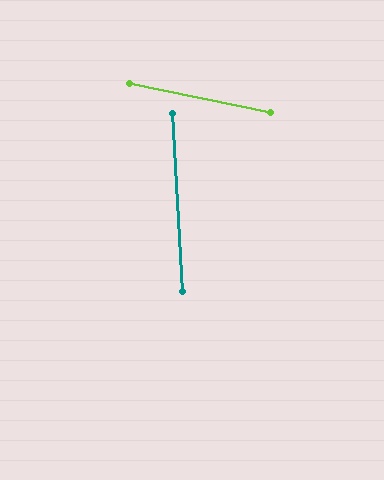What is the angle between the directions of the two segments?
Approximately 75 degrees.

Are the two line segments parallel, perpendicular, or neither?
Neither parallel nor perpendicular — they differ by about 75°.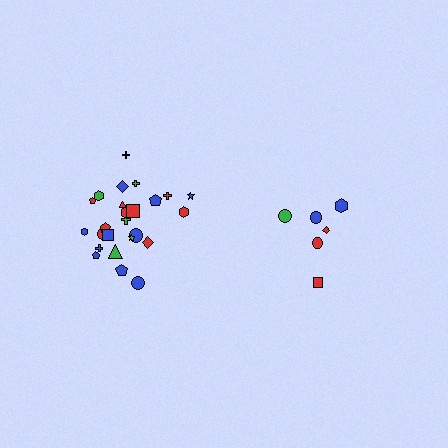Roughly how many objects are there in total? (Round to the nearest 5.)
Roughly 30 objects in total.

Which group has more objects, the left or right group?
The left group.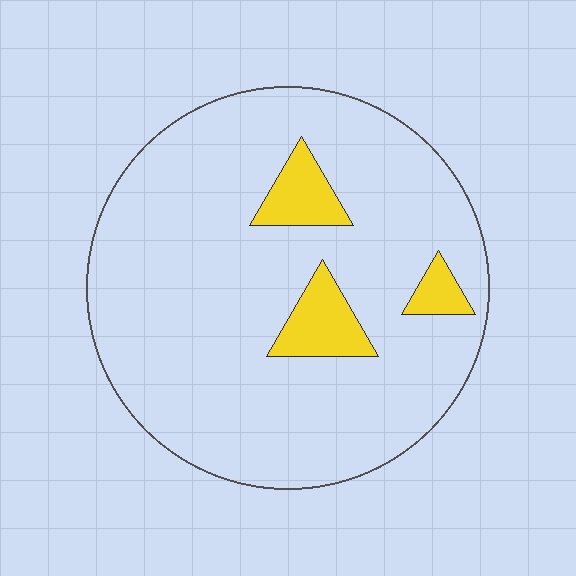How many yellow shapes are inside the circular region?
3.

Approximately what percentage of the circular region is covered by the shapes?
Approximately 10%.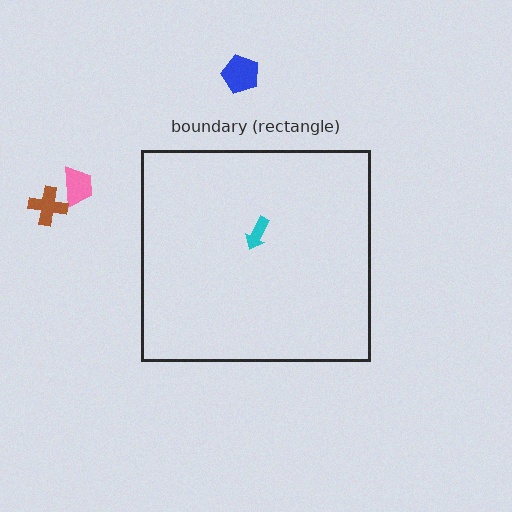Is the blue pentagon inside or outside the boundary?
Outside.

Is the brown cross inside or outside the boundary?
Outside.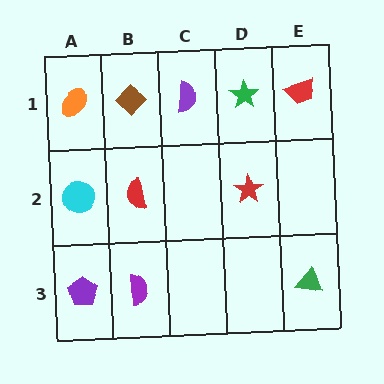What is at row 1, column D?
A green star.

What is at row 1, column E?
A red trapezoid.